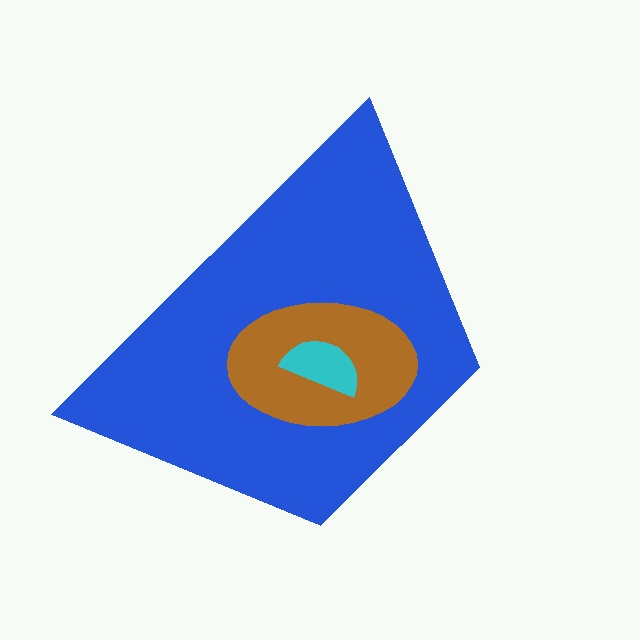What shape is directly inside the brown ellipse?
The cyan semicircle.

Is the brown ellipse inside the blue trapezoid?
Yes.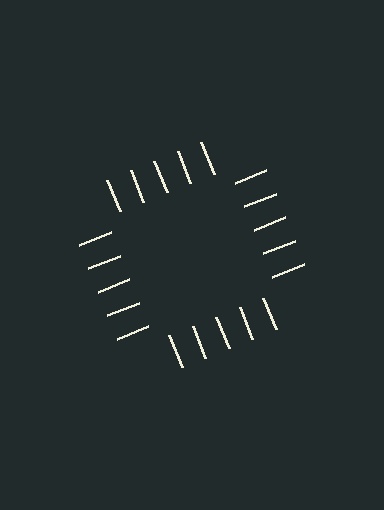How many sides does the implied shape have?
4 sides — the line-ends trace a square.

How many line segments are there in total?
20 — 5 along each of the 4 edges.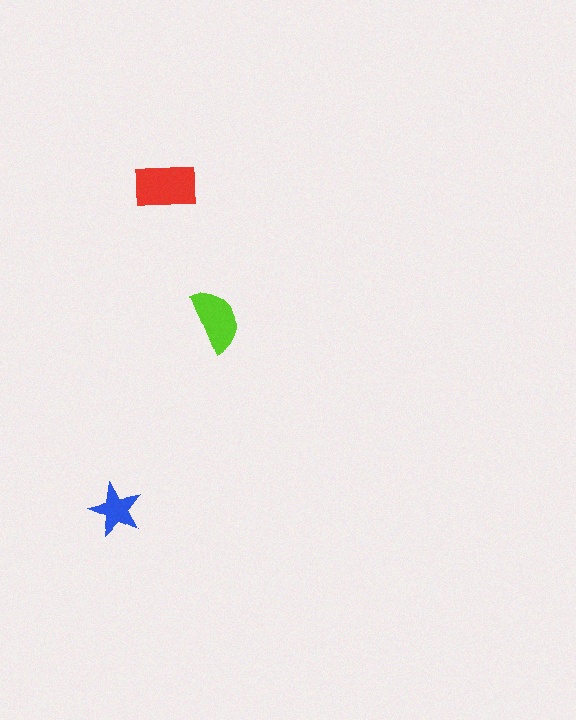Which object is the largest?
The red rectangle.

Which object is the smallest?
The blue star.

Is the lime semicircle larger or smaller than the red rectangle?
Smaller.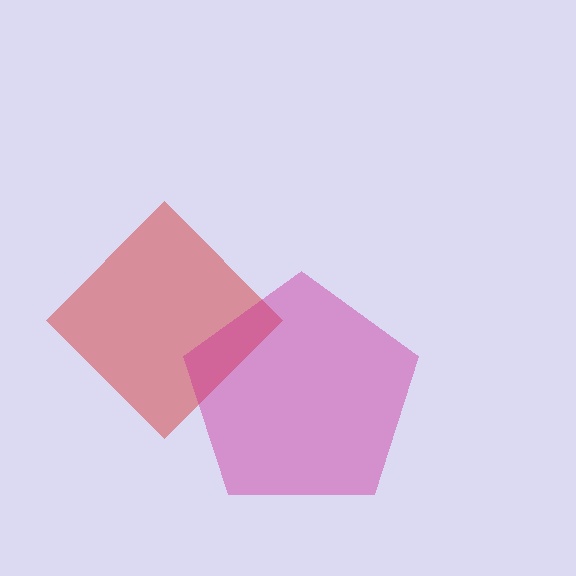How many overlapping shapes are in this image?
There are 2 overlapping shapes in the image.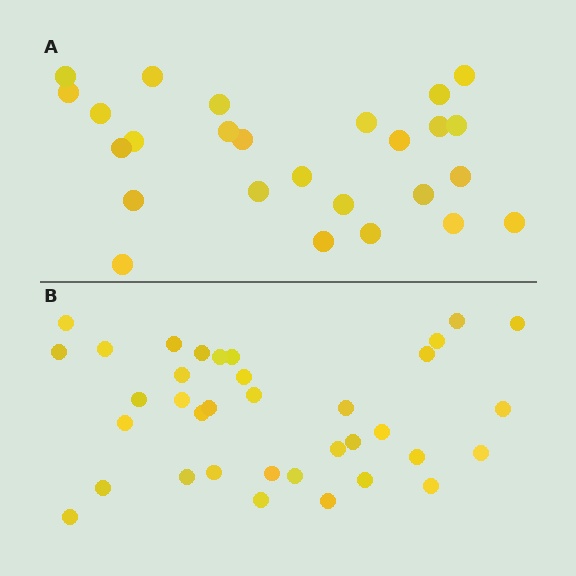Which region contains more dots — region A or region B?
Region B (the bottom region) has more dots.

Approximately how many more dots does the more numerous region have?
Region B has roughly 10 or so more dots than region A.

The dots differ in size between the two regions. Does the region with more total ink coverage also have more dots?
No. Region A has more total ink coverage because its dots are larger, but region B actually contains more individual dots. Total area can be misleading — the number of items is what matters here.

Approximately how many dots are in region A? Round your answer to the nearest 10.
About 30 dots. (The exact count is 26, which rounds to 30.)